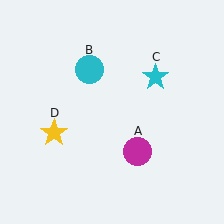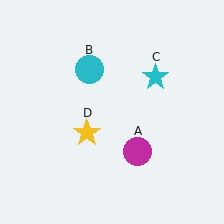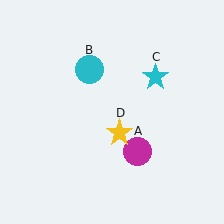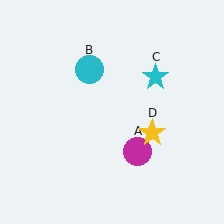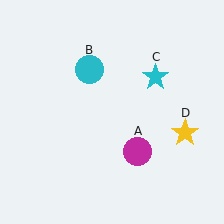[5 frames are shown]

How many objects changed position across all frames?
1 object changed position: yellow star (object D).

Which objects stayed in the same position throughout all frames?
Magenta circle (object A) and cyan circle (object B) and cyan star (object C) remained stationary.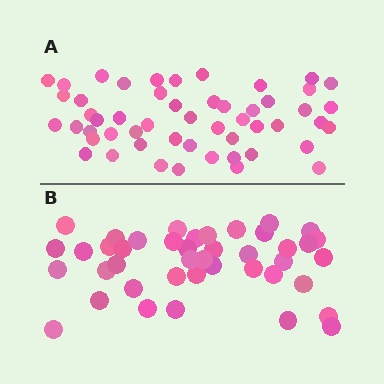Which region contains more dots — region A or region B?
Region A (the top region) has more dots.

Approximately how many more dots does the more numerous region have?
Region A has roughly 10 or so more dots than region B.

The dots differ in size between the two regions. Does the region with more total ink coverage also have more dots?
No. Region B has more total ink coverage because its dots are larger, but region A actually contains more individual dots. Total area can be misleading — the number of items is what matters here.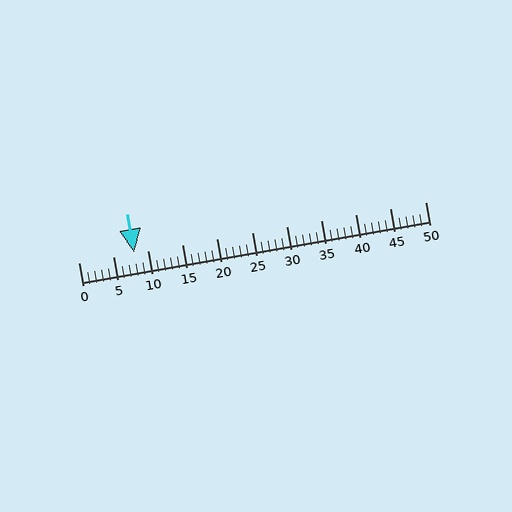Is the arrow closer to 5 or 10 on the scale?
The arrow is closer to 10.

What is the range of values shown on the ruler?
The ruler shows values from 0 to 50.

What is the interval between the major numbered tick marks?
The major tick marks are spaced 5 units apart.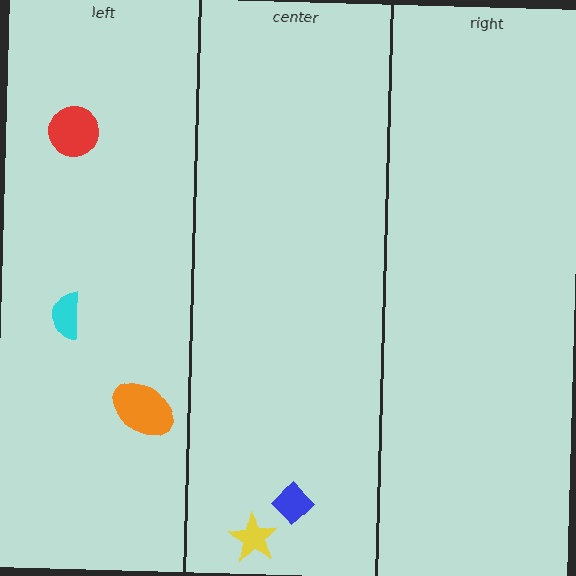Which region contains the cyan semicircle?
The left region.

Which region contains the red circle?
The left region.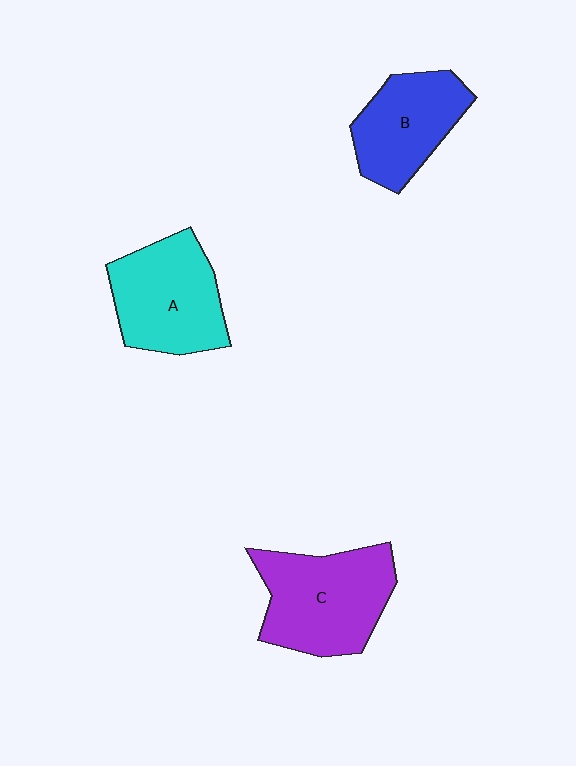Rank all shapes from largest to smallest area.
From largest to smallest: C (purple), A (cyan), B (blue).